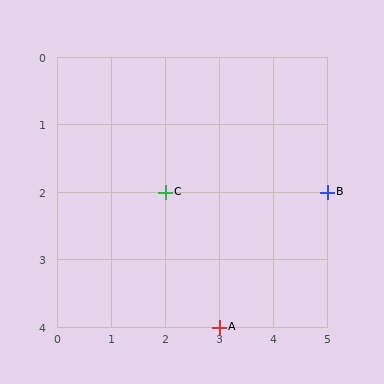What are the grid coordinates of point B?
Point B is at grid coordinates (5, 2).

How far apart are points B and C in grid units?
Points B and C are 3 columns apart.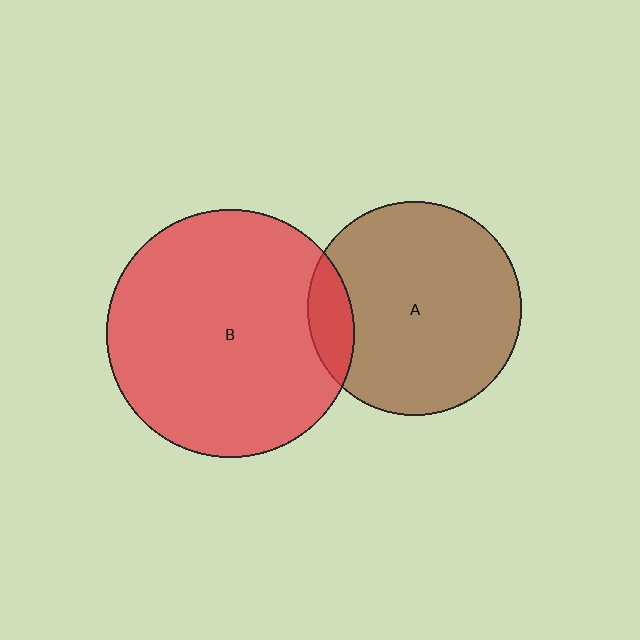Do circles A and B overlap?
Yes.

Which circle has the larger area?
Circle B (red).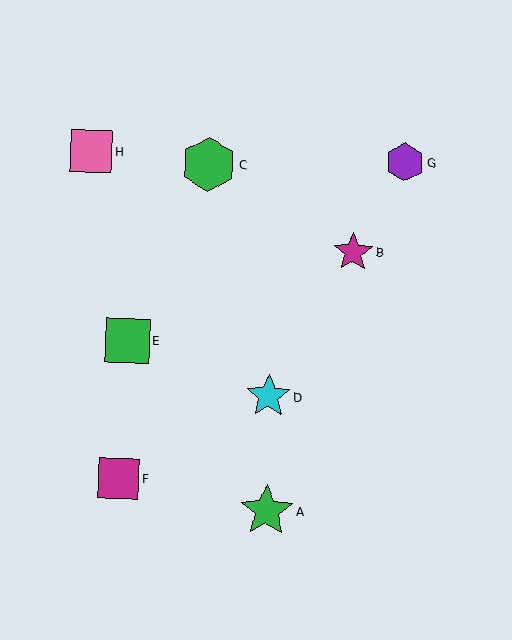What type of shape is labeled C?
Shape C is a green hexagon.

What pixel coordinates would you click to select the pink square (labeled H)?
Click at (91, 151) to select the pink square H.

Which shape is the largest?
The green hexagon (labeled C) is the largest.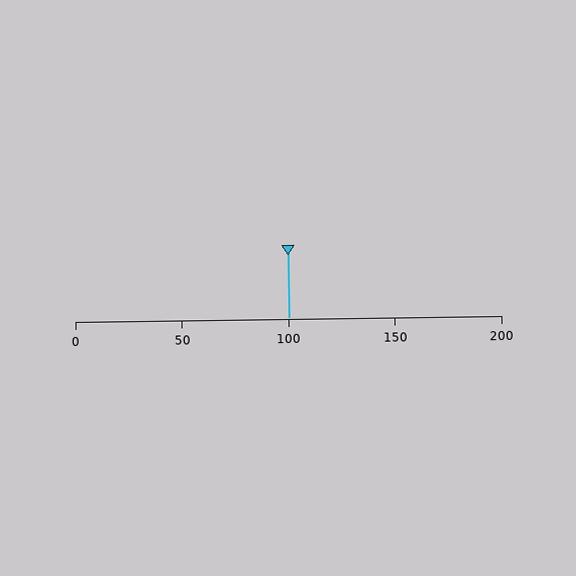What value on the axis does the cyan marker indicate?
The marker indicates approximately 100.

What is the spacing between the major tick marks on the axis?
The major ticks are spaced 50 apart.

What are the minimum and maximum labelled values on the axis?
The axis runs from 0 to 200.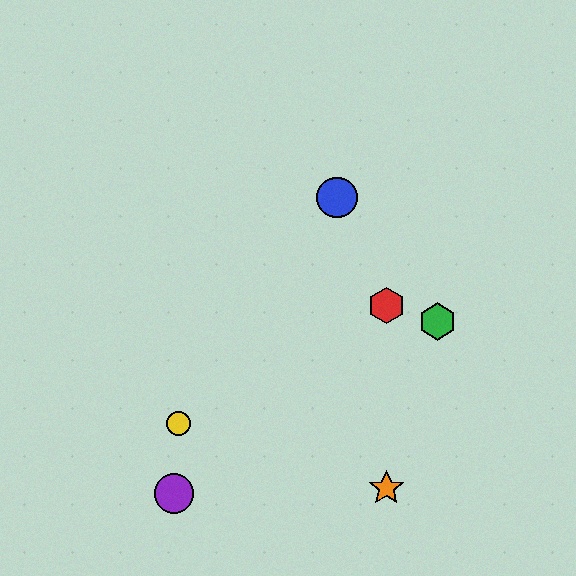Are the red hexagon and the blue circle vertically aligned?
No, the red hexagon is at x≈386 and the blue circle is at x≈337.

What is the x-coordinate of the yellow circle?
The yellow circle is at x≈179.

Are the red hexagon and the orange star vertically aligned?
Yes, both are at x≈386.